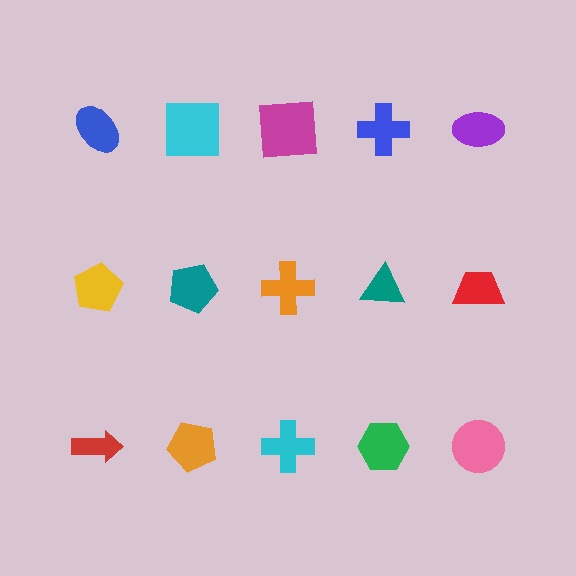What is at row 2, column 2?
A teal pentagon.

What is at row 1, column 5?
A purple ellipse.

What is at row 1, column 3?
A magenta square.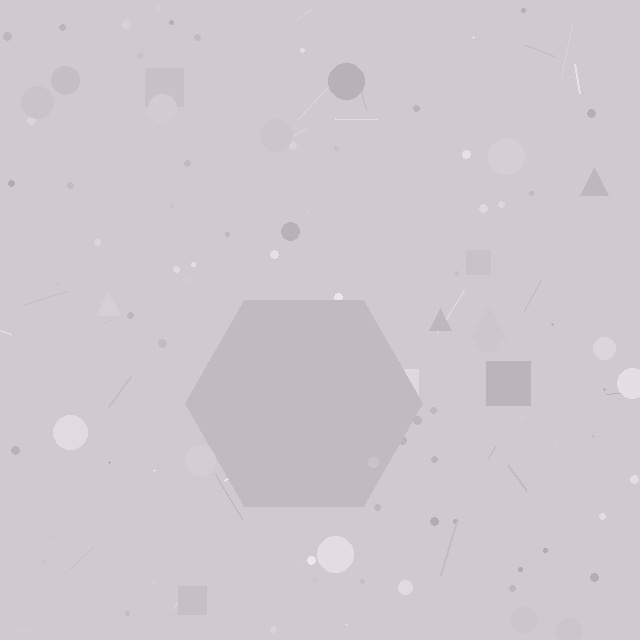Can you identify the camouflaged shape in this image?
The camouflaged shape is a hexagon.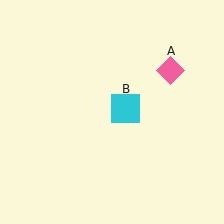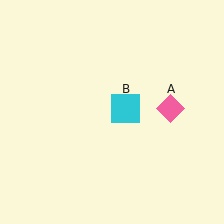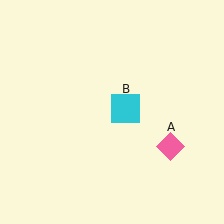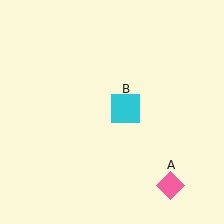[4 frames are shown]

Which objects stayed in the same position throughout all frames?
Cyan square (object B) remained stationary.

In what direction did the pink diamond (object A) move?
The pink diamond (object A) moved down.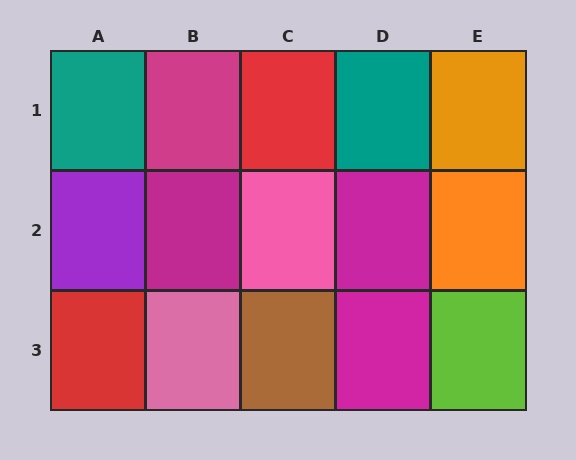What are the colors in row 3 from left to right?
Red, pink, brown, magenta, lime.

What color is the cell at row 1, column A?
Teal.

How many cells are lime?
1 cell is lime.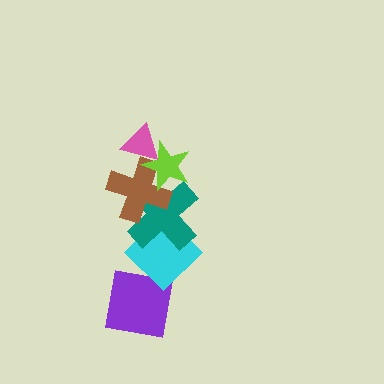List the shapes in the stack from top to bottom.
From top to bottom: the pink triangle, the lime star, the brown cross, the teal cross, the cyan diamond, the purple square.